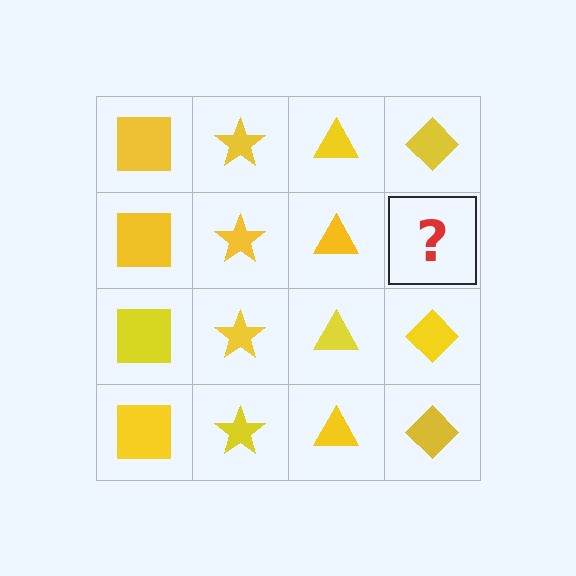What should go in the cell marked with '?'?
The missing cell should contain a yellow diamond.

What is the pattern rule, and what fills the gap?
The rule is that each column has a consistent shape. The gap should be filled with a yellow diamond.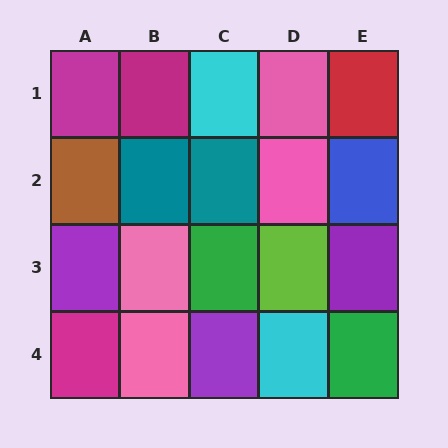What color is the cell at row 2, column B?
Teal.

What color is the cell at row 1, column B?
Magenta.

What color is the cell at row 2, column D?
Pink.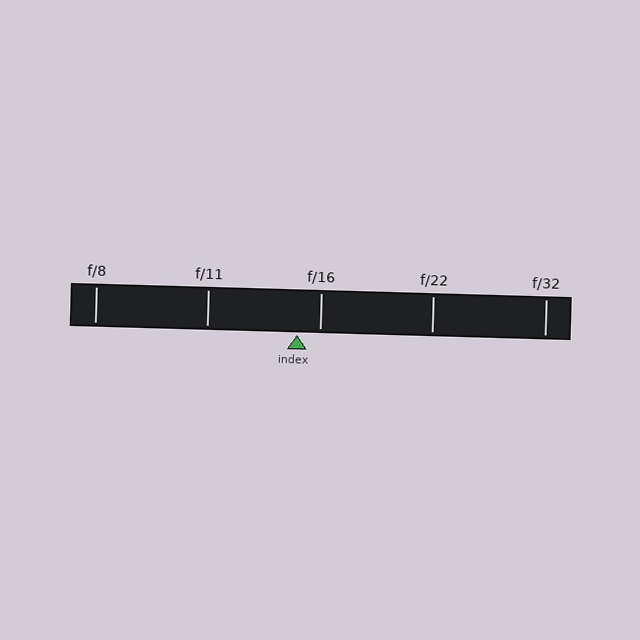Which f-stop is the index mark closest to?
The index mark is closest to f/16.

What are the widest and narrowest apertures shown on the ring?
The widest aperture shown is f/8 and the narrowest is f/32.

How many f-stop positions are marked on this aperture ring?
There are 5 f-stop positions marked.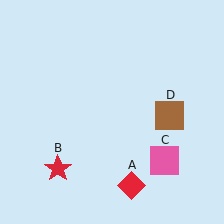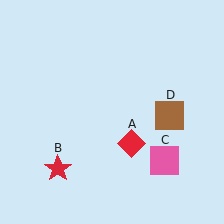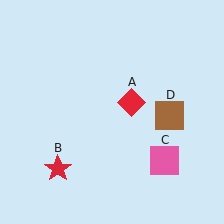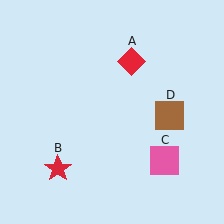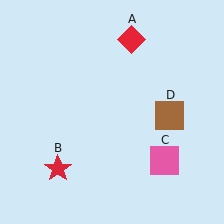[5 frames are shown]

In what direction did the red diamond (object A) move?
The red diamond (object A) moved up.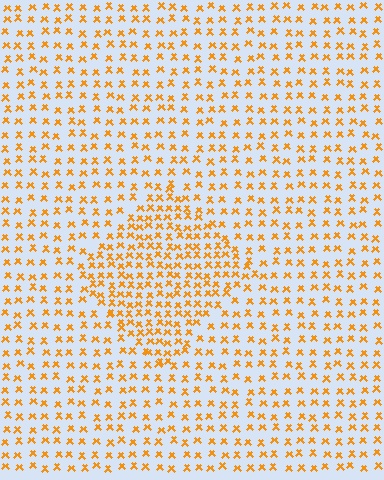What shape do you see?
I see a diamond.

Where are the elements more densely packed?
The elements are more densely packed inside the diamond boundary.